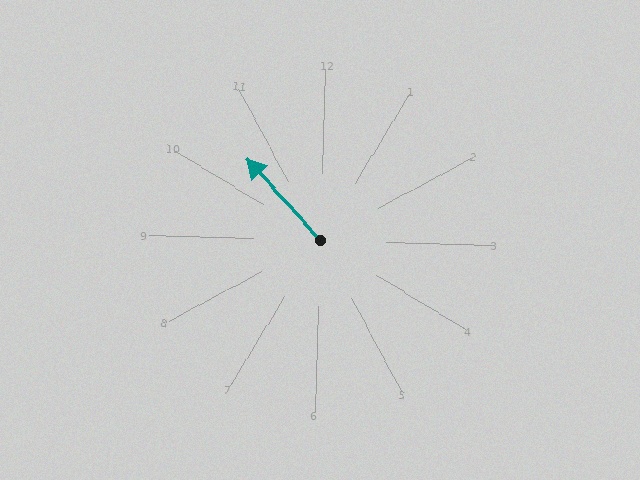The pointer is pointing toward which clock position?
Roughly 11 o'clock.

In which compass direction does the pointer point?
Northwest.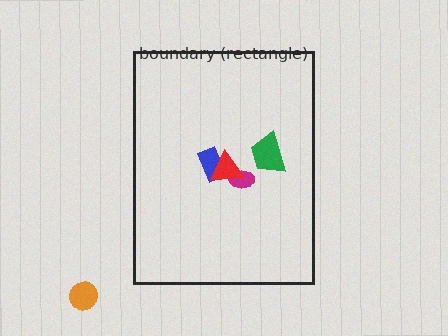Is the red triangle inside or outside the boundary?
Inside.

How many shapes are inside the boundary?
4 inside, 1 outside.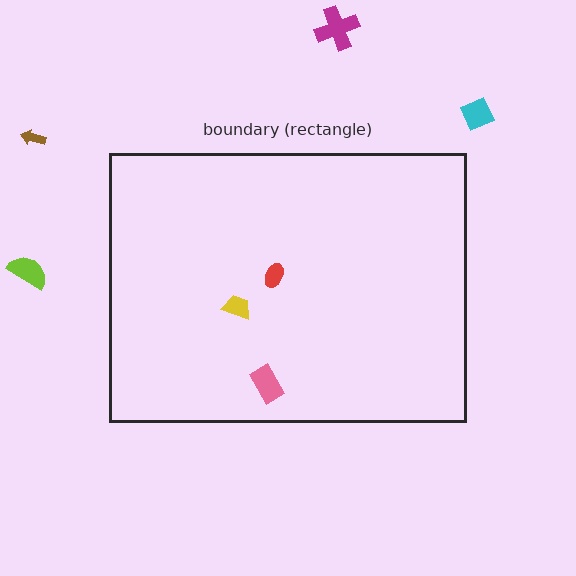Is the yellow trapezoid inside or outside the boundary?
Inside.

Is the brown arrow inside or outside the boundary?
Outside.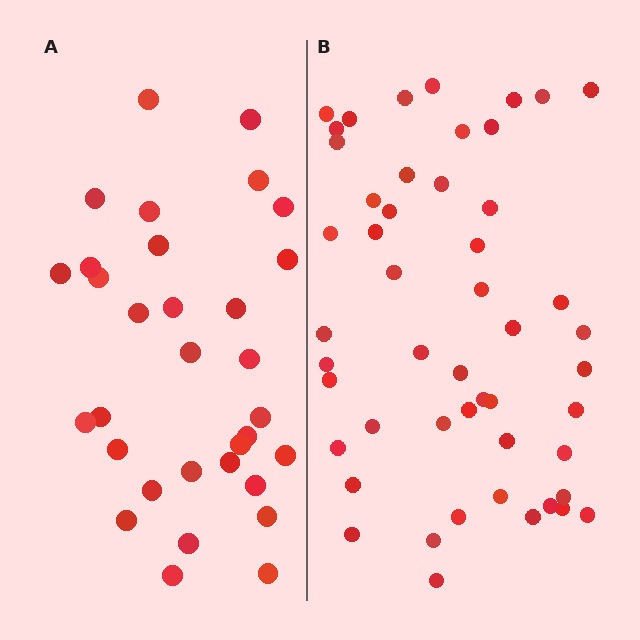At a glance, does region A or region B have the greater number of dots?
Region B (the right region) has more dots.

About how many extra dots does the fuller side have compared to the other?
Region B has approximately 20 more dots than region A.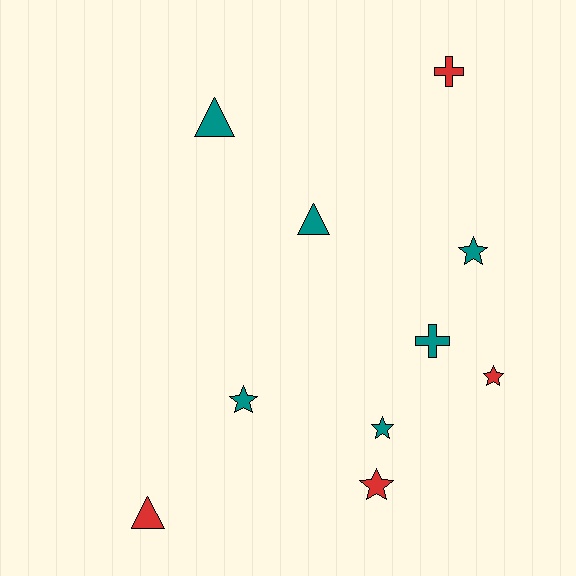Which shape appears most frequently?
Star, with 5 objects.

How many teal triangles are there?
There are 2 teal triangles.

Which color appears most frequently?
Teal, with 6 objects.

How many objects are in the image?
There are 10 objects.